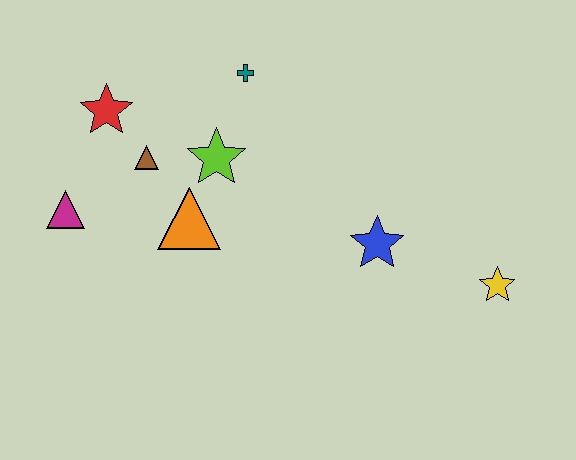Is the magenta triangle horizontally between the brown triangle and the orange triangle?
No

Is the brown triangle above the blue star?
Yes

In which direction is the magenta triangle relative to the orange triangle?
The magenta triangle is to the left of the orange triangle.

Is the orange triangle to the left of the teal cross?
Yes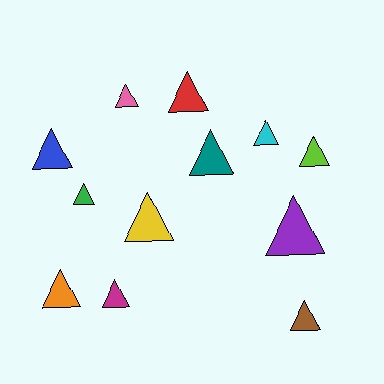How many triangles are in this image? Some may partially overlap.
There are 12 triangles.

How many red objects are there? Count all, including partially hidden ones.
There is 1 red object.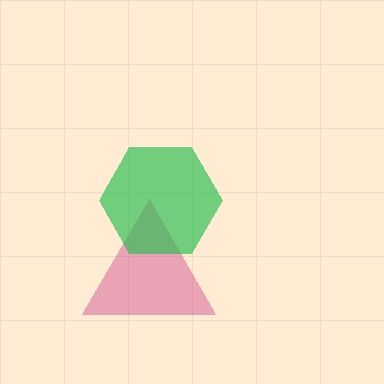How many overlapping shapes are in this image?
There are 2 overlapping shapes in the image.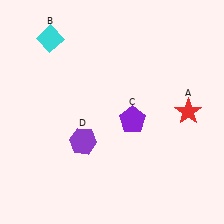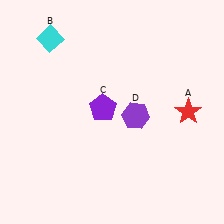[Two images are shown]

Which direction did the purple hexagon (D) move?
The purple hexagon (D) moved right.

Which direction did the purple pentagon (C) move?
The purple pentagon (C) moved left.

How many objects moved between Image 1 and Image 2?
2 objects moved between the two images.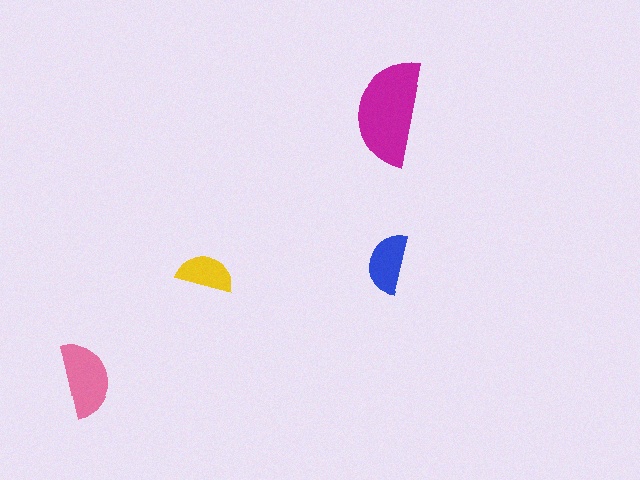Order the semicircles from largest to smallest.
the magenta one, the pink one, the blue one, the yellow one.